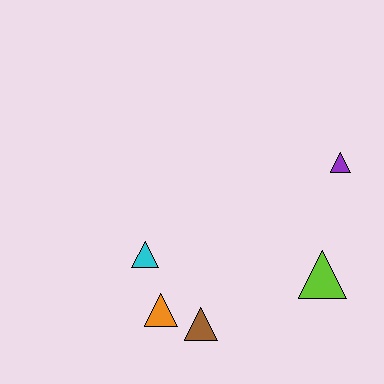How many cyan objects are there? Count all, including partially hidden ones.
There is 1 cyan object.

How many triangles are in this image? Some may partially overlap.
There are 5 triangles.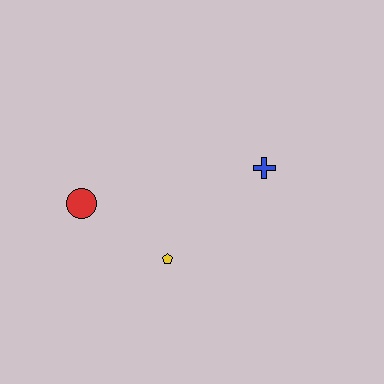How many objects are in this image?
There are 3 objects.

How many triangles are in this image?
There are no triangles.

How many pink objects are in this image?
There are no pink objects.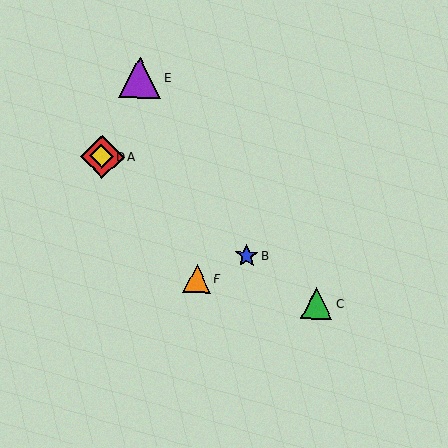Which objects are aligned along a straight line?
Objects A, B, C, D are aligned along a straight line.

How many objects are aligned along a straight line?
4 objects (A, B, C, D) are aligned along a straight line.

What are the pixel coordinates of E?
Object E is at (140, 78).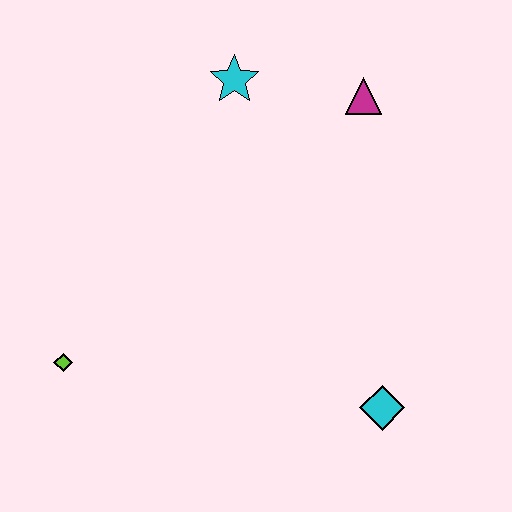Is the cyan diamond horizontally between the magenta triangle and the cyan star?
No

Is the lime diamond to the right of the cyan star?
No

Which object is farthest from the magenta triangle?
The lime diamond is farthest from the magenta triangle.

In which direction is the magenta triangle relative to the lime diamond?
The magenta triangle is to the right of the lime diamond.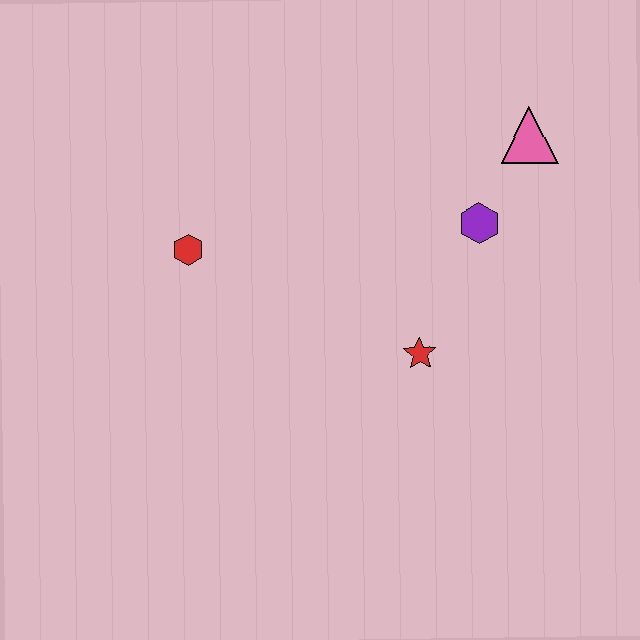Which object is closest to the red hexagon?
The red star is closest to the red hexagon.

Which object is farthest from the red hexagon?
The pink triangle is farthest from the red hexagon.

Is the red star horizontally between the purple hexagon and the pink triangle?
No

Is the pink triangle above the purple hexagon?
Yes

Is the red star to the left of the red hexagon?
No